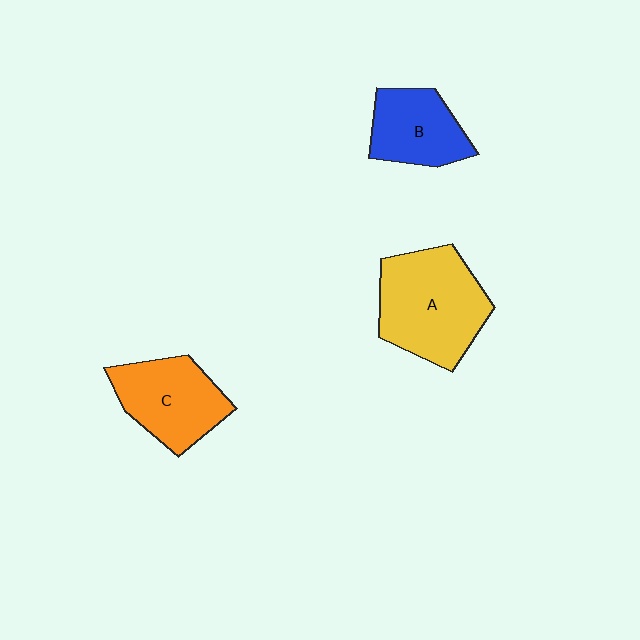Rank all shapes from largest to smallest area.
From largest to smallest: A (yellow), C (orange), B (blue).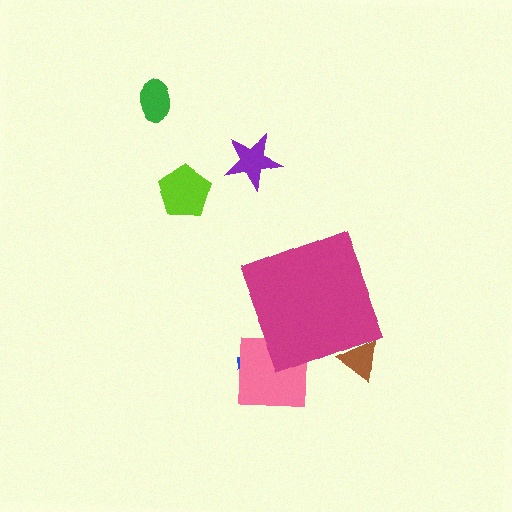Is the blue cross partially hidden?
Yes, the blue cross is partially hidden behind the magenta diamond.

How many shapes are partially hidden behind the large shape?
3 shapes are partially hidden.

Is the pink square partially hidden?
Yes, the pink square is partially hidden behind the magenta diamond.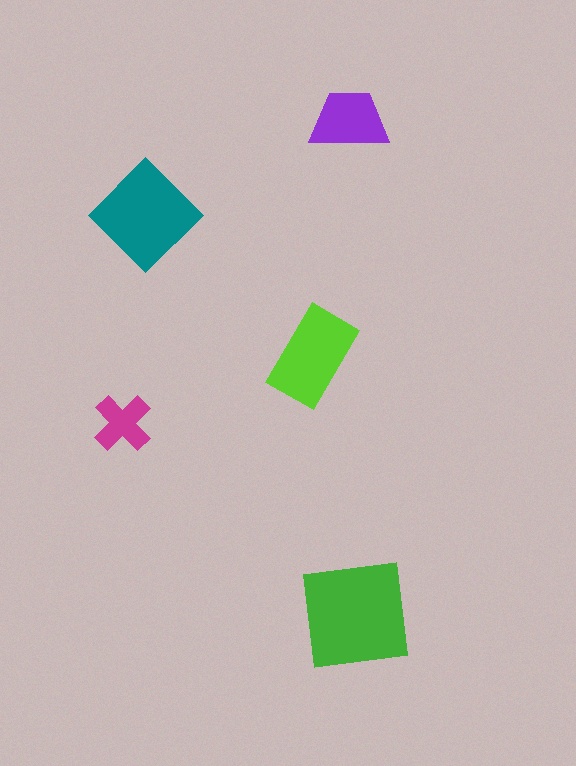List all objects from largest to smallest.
The green square, the teal diamond, the lime rectangle, the purple trapezoid, the magenta cross.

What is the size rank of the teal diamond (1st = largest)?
2nd.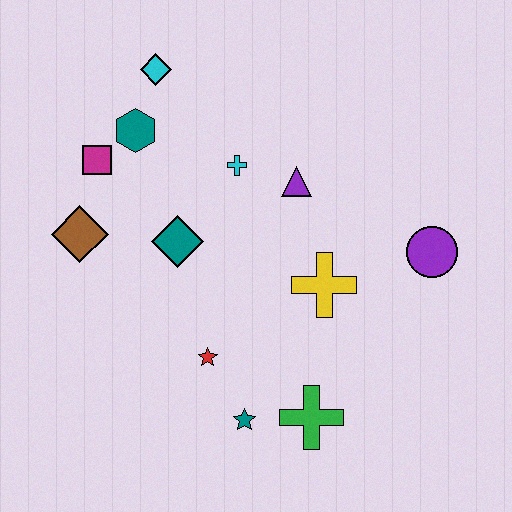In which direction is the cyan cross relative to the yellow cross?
The cyan cross is above the yellow cross.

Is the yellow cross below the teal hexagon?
Yes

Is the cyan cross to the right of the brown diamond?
Yes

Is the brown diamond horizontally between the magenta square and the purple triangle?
No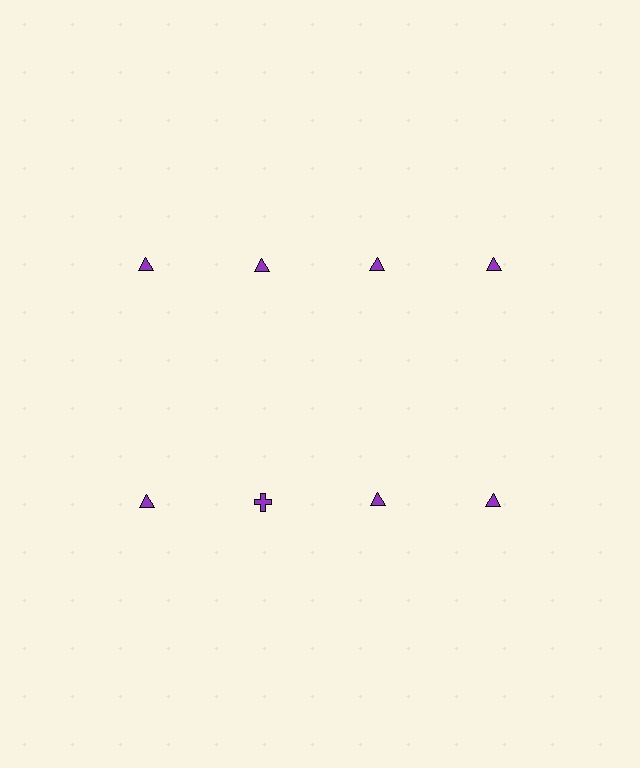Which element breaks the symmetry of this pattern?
The purple cross in the second row, second from left column breaks the symmetry. All other shapes are purple triangles.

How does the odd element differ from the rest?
It has a different shape: cross instead of triangle.